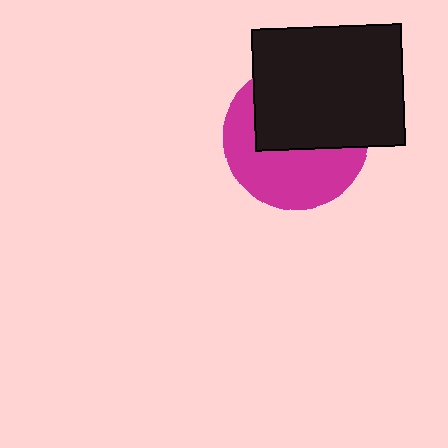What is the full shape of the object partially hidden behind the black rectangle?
The partially hidden object is a magenta circle.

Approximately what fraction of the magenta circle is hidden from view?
Roughly 52% of the magenta circle is hidden behind the black rectangle.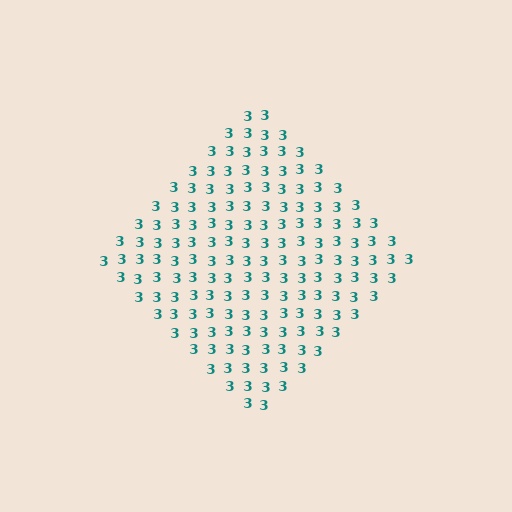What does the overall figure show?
The overall figure shows a diamond.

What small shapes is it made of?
It is made of small digit 3's.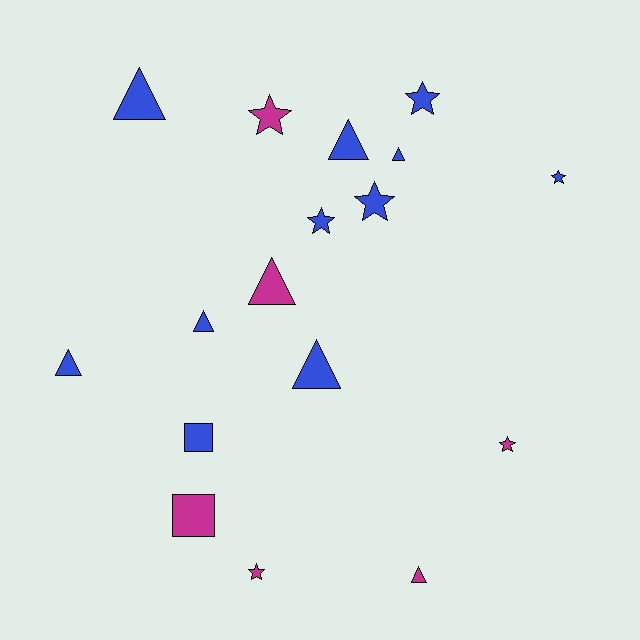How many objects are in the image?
There are 17 objects.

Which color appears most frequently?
Blue, with 11 objects.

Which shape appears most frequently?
Triangle, with 8 objects.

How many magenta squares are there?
There is 1 magenta square.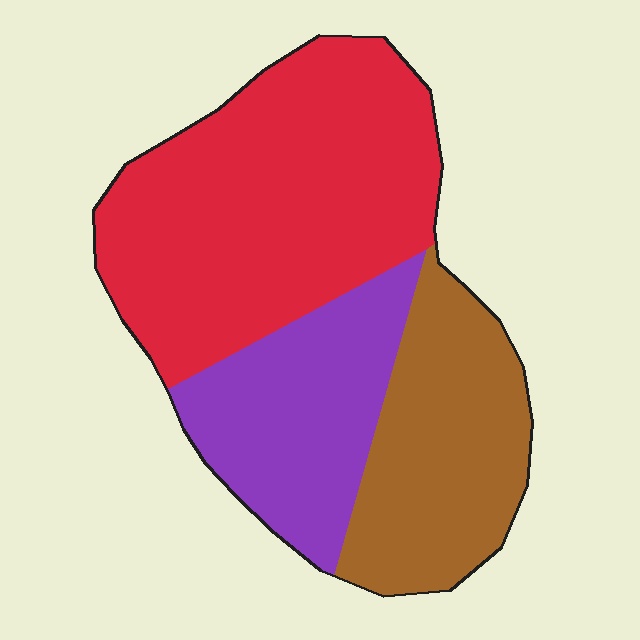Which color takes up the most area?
Red, at roughly 50%.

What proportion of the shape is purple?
Purple covers about 25% of the shape.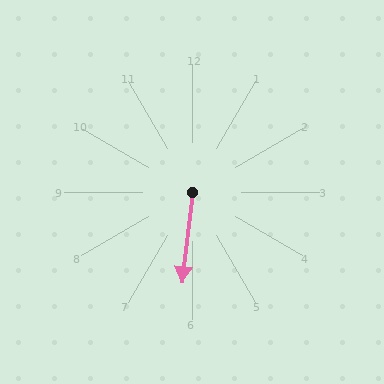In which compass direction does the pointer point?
South.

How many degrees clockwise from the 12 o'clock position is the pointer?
Approximately 187 degrees.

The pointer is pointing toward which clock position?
Roughly 6 o'clock.